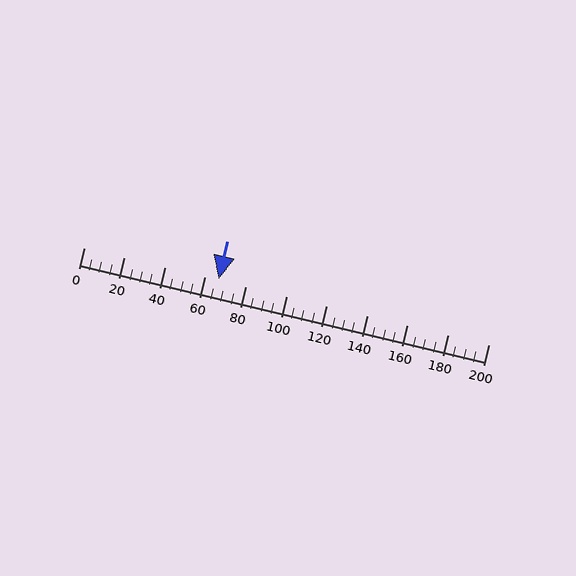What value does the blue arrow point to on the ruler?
The blue arrow points to approximately 67.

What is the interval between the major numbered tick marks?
The major tick marks are spaced 20 units apart.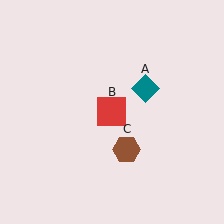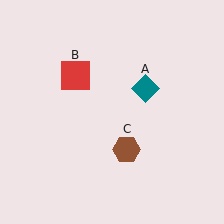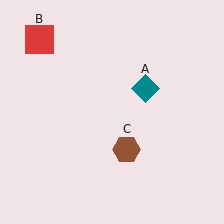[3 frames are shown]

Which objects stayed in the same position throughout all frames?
Teal diamond (object A) and brown hexagon (object C) remained stationary.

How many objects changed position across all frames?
1 object changed position: red square (object B).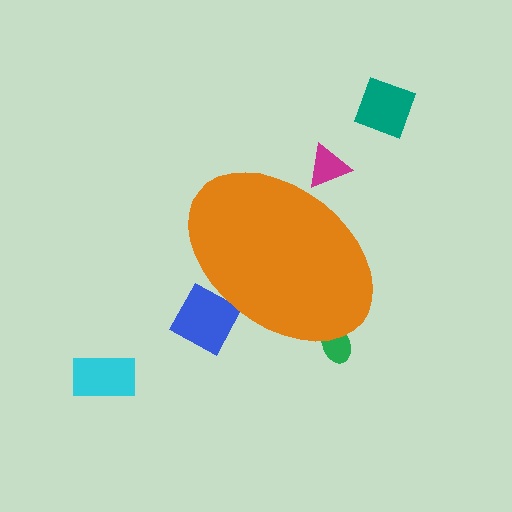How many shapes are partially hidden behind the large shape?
3 shapes are partially hidden.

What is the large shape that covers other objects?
An orange ellipse.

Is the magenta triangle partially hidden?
Yes, the magenta triangle is partially hidden behind the orange ellipse.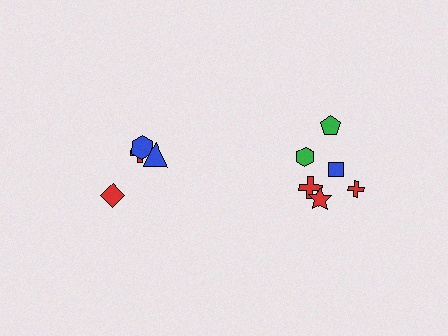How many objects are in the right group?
There are 6 objects.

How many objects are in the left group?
There are 4 objects.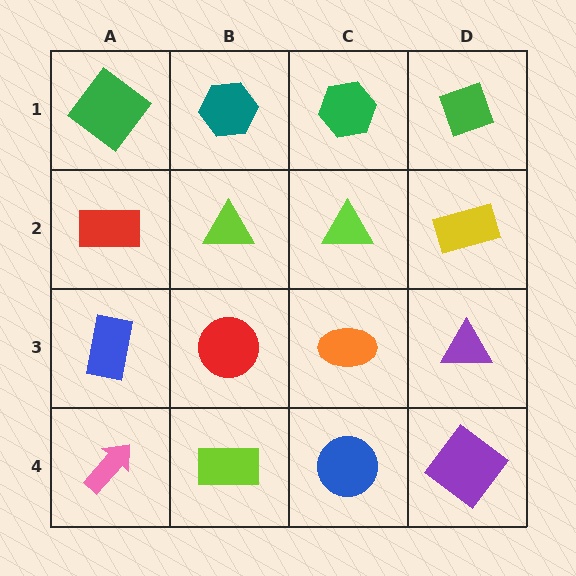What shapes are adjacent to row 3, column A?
A red rectangle (row 2, column A), a pink arrow (row 4, column A), a red circle (row 3, column B).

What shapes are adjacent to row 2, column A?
A green diamond (row 1, column A), a blue rectangle (row 3, column A), a lime triangle (row 2, column B).